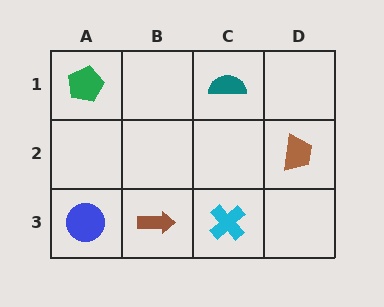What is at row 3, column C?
A cyan cross.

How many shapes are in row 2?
1 shape.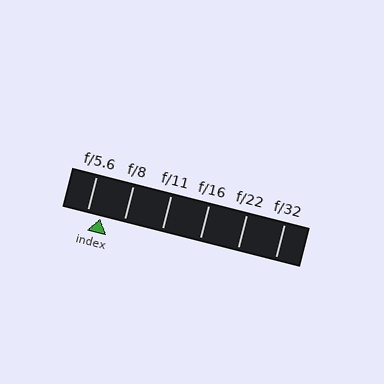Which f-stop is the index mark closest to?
The index mark is closest to f/5.6.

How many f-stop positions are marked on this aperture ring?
There are 6 f-stop positions marked.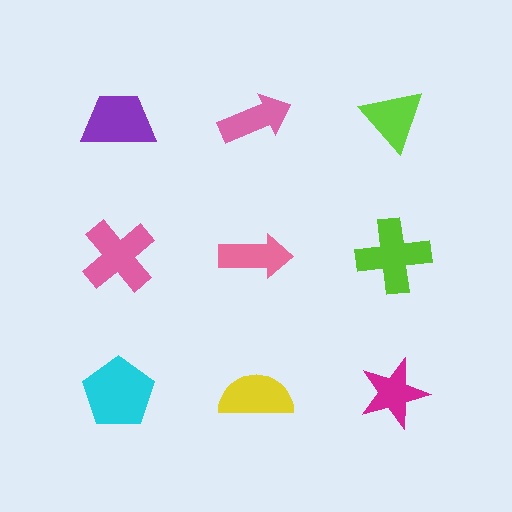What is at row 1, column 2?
A pink arrow.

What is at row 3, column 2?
A yellow semicircle.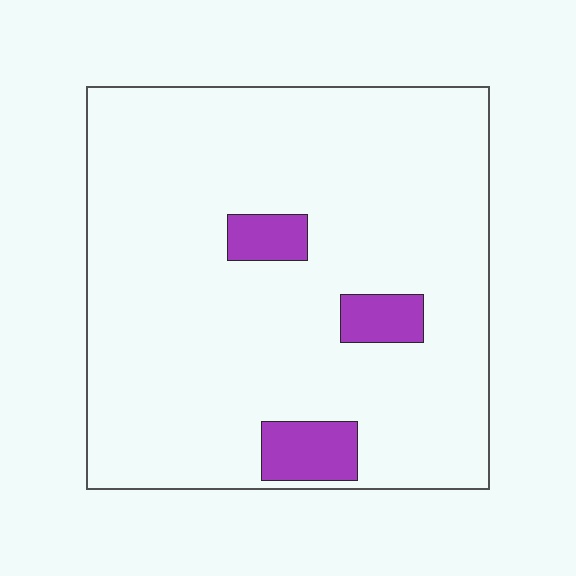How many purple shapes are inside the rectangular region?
3.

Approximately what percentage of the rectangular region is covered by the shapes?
Approximately 10%.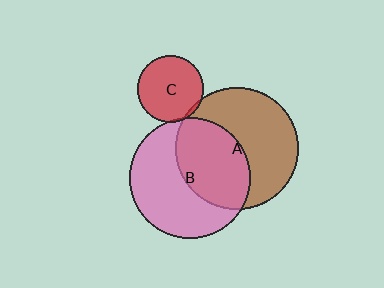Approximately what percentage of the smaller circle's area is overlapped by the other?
Approximately 5%.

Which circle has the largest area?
Circle A (brown).